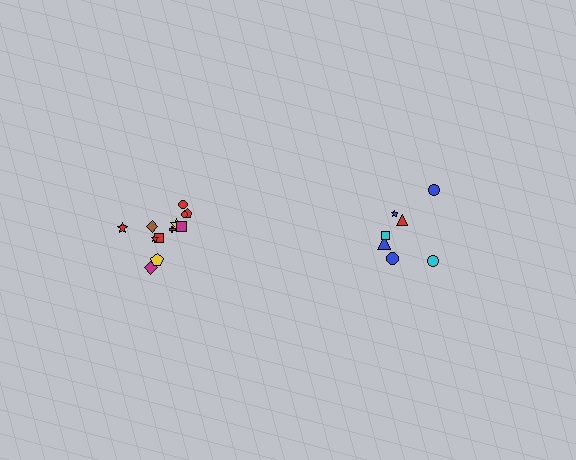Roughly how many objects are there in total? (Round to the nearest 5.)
Roughly 20 objects in total.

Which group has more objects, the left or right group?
The left group.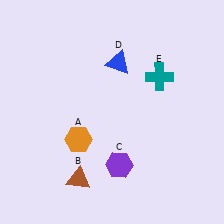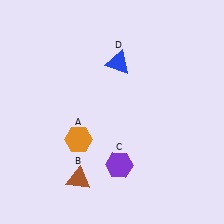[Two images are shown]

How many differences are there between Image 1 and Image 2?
There is 1 difference between the two images.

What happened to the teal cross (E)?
The teal cross (E) was removed in Image 2. It was in the top-right area of Image 1.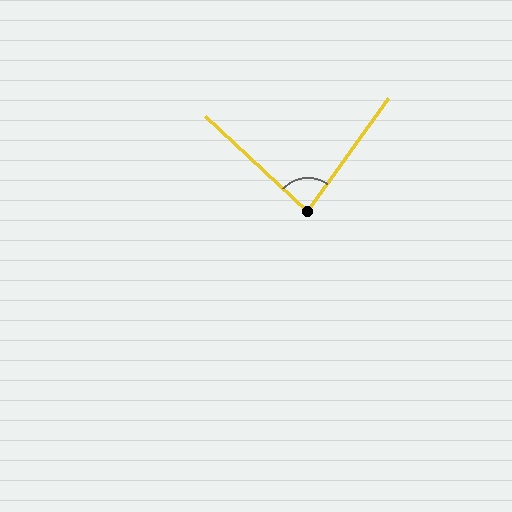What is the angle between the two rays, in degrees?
Approximately 83 degrees.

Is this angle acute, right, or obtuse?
It is acute.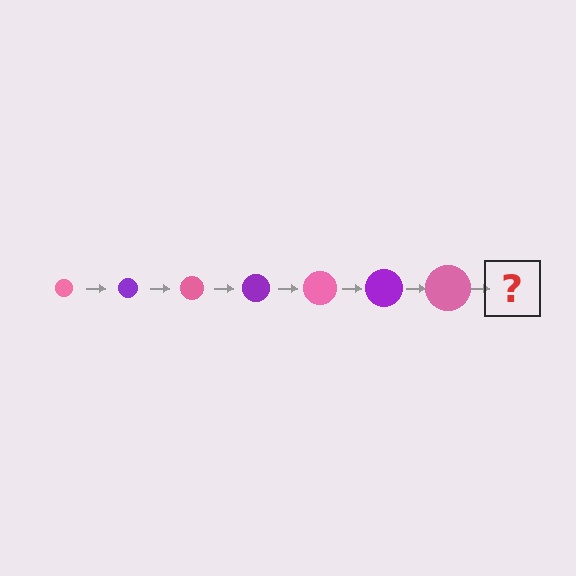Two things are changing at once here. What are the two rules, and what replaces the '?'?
The two rules are that the circle grows larger each step and the color cycles through pink and purple. The '?' should be a purple circle, larger than the previous one.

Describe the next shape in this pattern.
It should be a purple circle, larger than the previous one.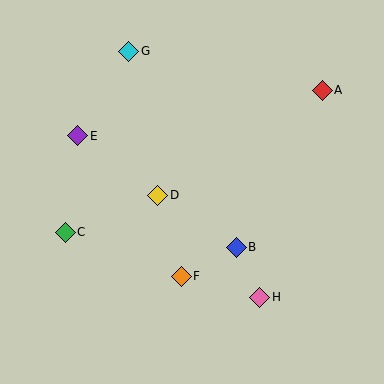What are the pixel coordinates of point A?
Point A is at (322, 90).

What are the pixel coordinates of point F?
Point F is at (181, 276).